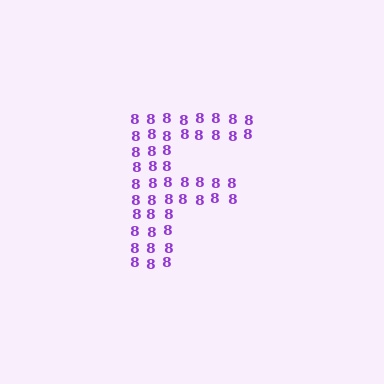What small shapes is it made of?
It is made of small digit 8's.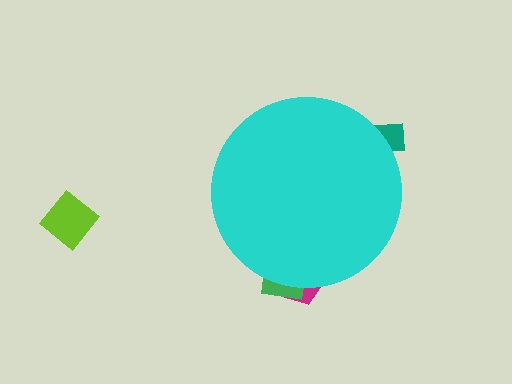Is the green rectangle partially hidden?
Yes, the green rectangle is partially hidden behind the cyan circle.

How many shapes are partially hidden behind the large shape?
3 shapes are partially hidden.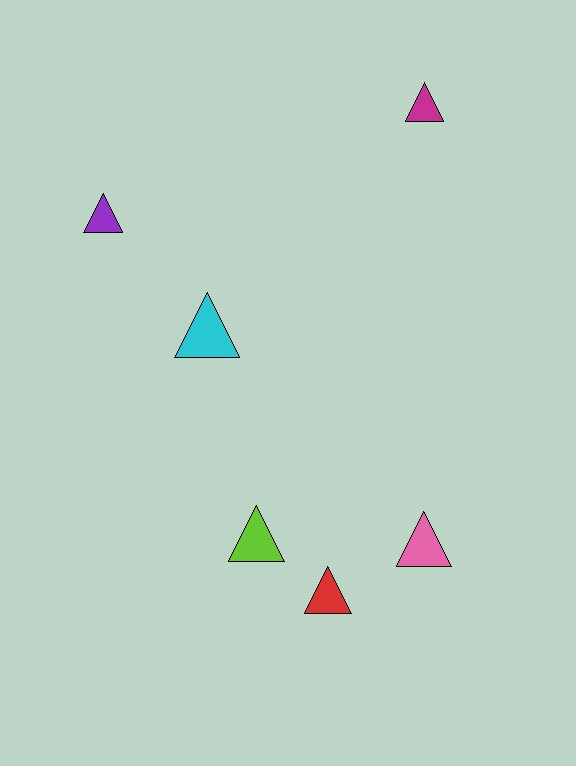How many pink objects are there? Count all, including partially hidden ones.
There is 1 pink object.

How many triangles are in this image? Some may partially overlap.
There are 6 triangles.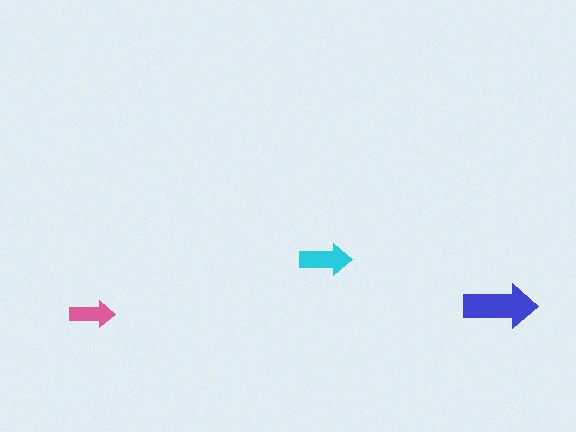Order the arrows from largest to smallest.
the blue one, the cyan one, the pink one.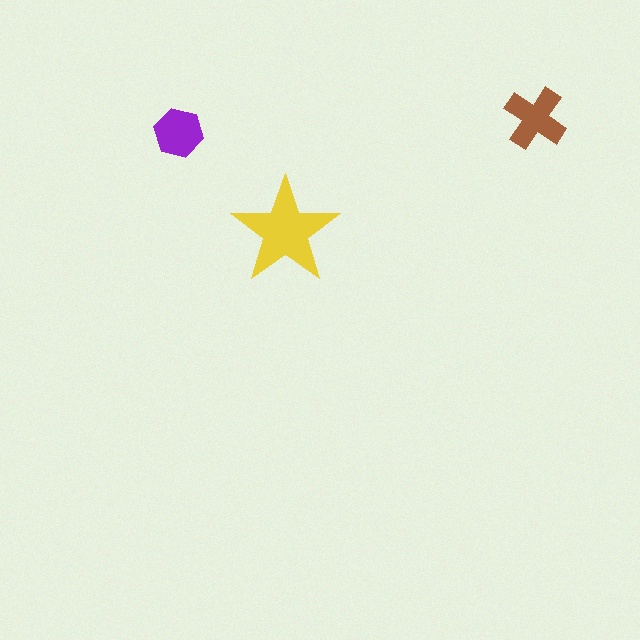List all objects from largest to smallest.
The yellow star, the brown cross, the purple hexagon.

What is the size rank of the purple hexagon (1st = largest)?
3rd.